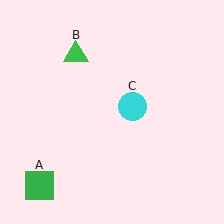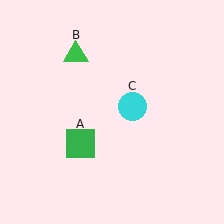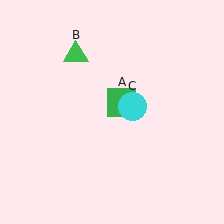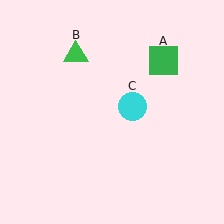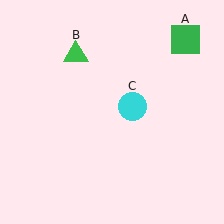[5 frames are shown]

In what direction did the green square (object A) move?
The green square (object A) moved up and to the right.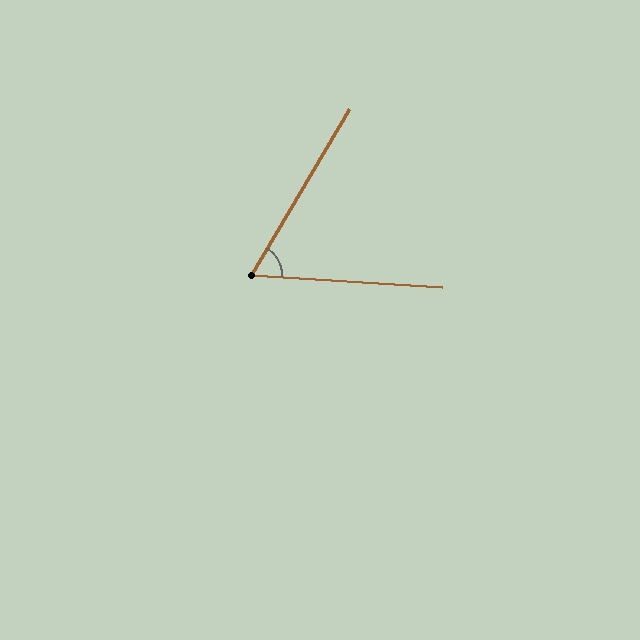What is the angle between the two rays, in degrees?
Approximately 63 degrees.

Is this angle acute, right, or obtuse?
It is acute.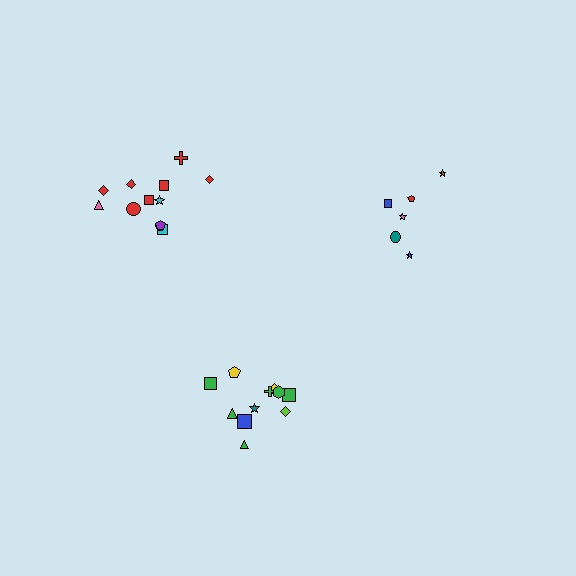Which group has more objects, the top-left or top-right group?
The top-left group.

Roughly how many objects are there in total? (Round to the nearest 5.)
Roughly 30 objects in total.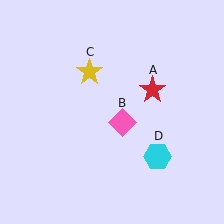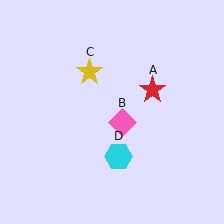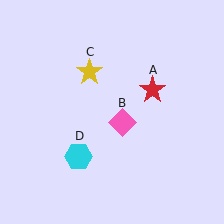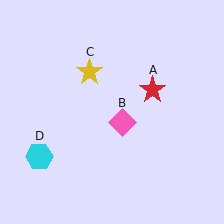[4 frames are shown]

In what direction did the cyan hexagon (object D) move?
The cyan hexagon (object D) moved left.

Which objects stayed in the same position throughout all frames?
Red star (object A) and pink diamond (object B) and yellow star (object C) remained stationary.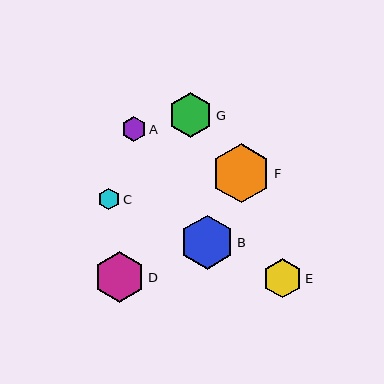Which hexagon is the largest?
Hexagon F is the largest with a size of approximately 59 pixels.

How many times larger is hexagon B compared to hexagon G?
Hexagon B is approximately 1.2 times the size of hexagon G.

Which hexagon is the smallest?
Hexagon C is the smallest with a size of approximately 21 pixels.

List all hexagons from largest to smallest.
From largest to smallest: F, B, D, G, E, A, C.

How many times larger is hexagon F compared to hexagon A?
Hexagon F is approximately 2.4 times the size of hexagon A.